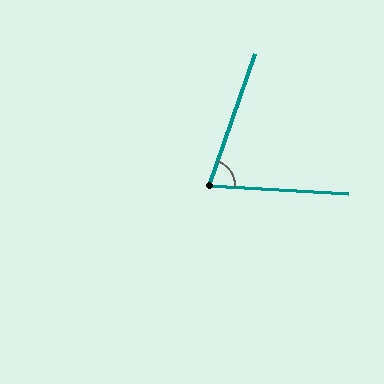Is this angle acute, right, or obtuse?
It is acute.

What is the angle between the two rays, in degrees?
Approximately 74 degrees.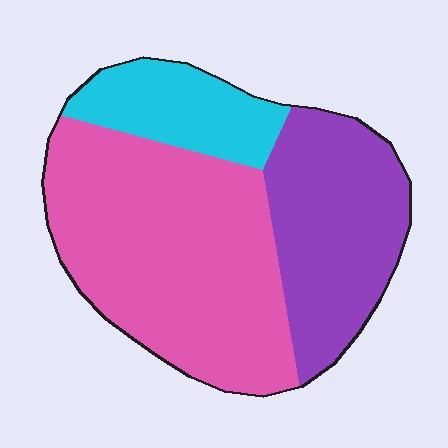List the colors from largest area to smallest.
From largest to smallest: pink, purple, cyan.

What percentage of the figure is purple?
Purple takes up about one third (1/3) of the figure.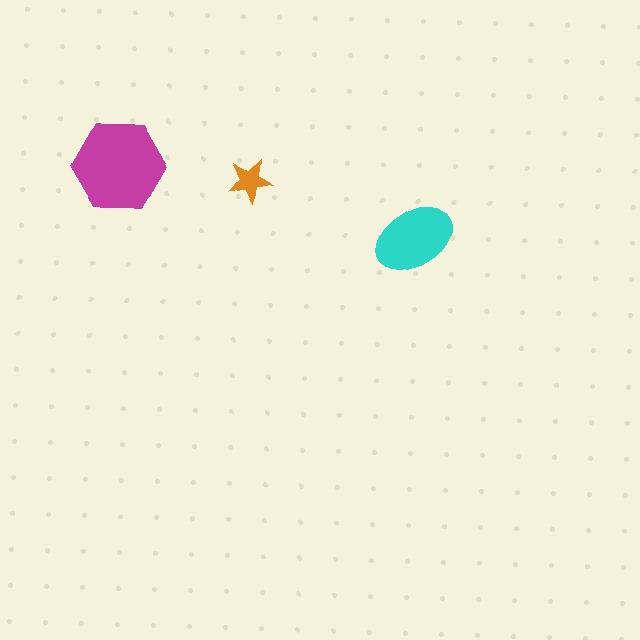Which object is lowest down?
The cyan ellipse is bottommost.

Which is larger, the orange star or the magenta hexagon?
The magenta hexagon.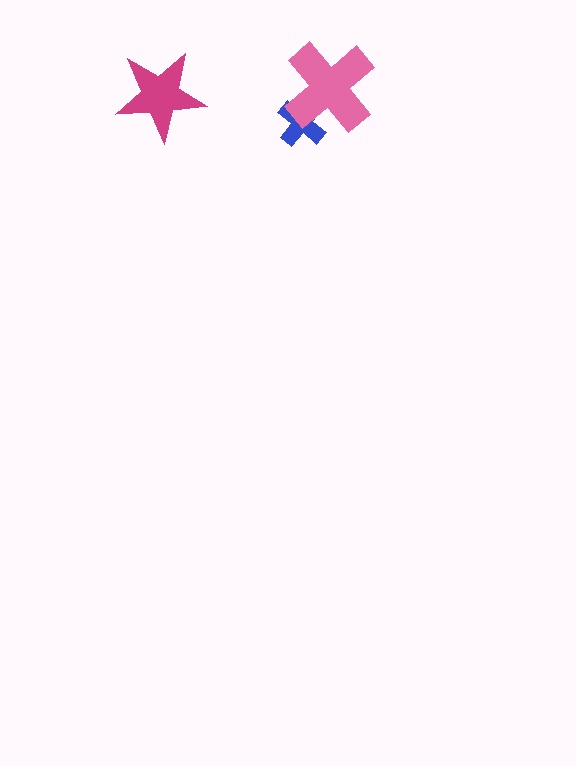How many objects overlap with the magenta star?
0 objects overlap with the magenta star.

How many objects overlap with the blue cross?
1 object overlaps with the blue cross.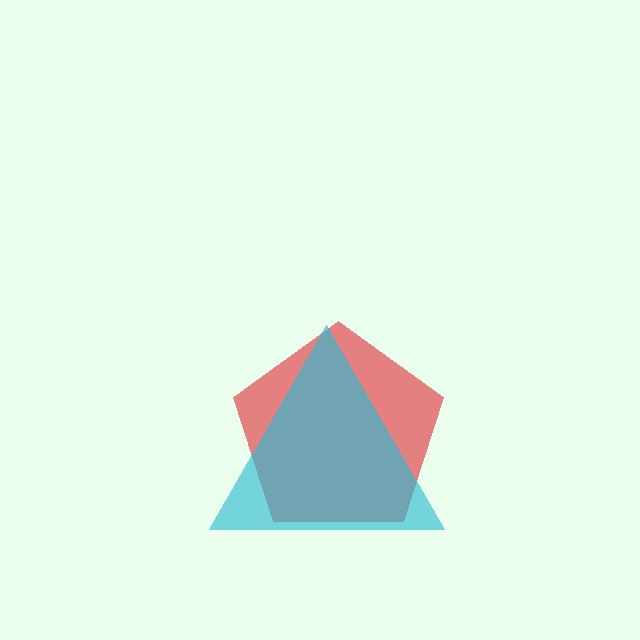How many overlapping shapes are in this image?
There are 2 overlapping shapes in the image.